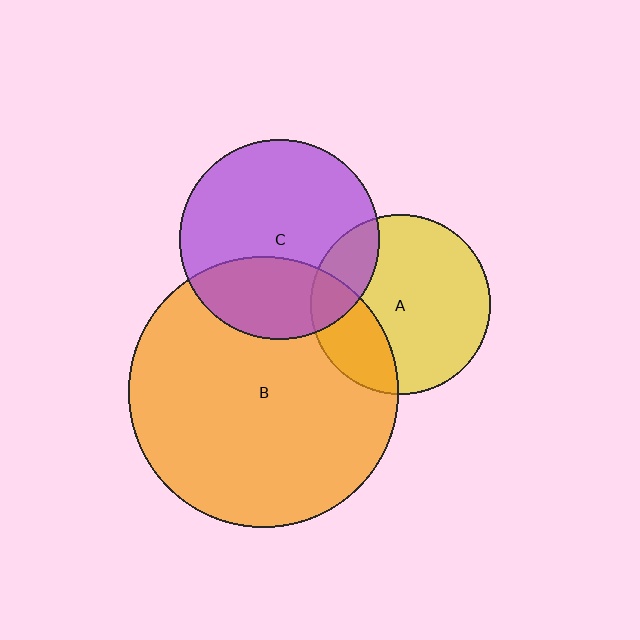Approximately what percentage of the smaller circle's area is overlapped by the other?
Approximately 25%.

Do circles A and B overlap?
Yes.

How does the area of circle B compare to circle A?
Approximately 2.3 times.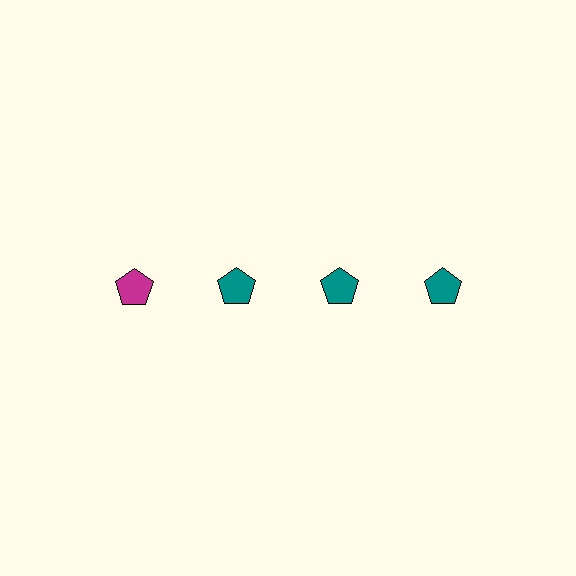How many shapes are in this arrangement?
There are 4 shapes arranged in a grid pattern.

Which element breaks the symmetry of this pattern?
The magenta pentagon in the top row, leftmost column breaks the symmetry. All other shapes are teal pentagons.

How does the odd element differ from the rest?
It has a different color: magenta instead of teal.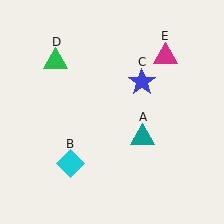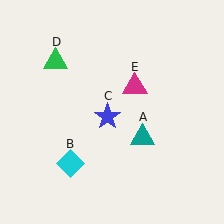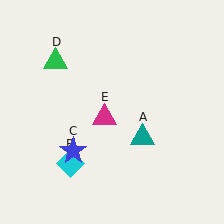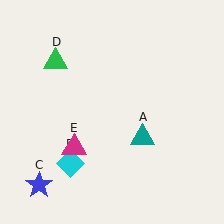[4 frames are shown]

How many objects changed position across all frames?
2 objects changed position: blue star (object C), magenta triangle (object E).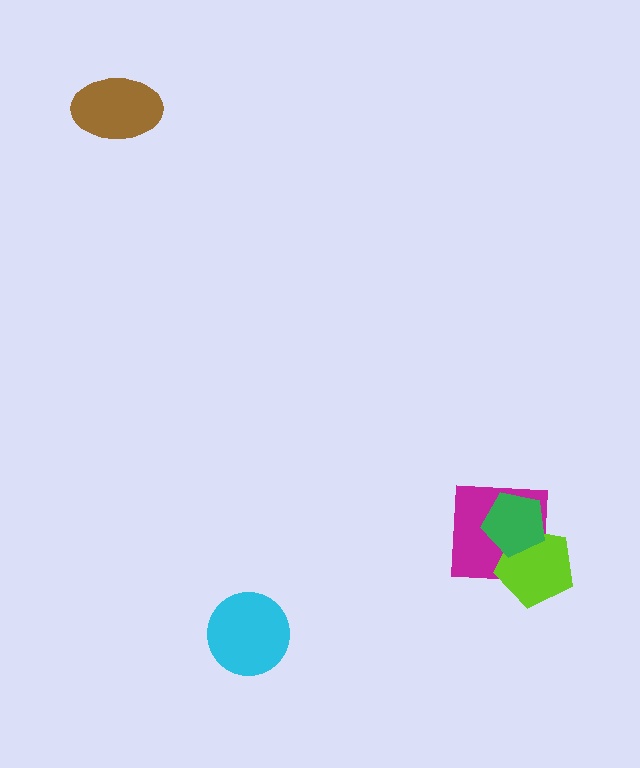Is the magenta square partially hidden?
Yes, it is partially covered by another shape.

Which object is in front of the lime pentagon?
The green pentagon is in front of the lime pentagon.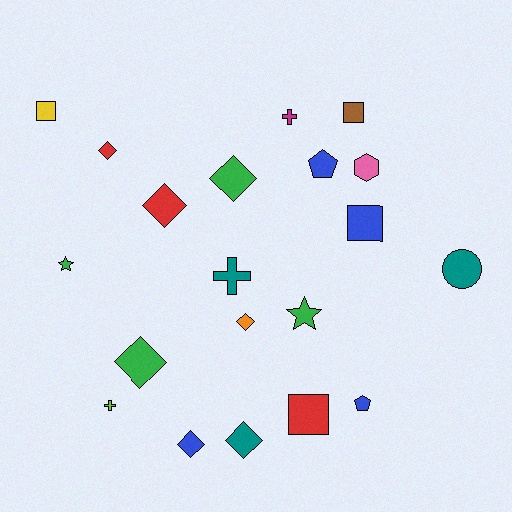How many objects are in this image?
There are 20 objects.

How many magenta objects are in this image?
There is 1 magenta object.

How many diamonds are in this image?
There are 7 diamonds.